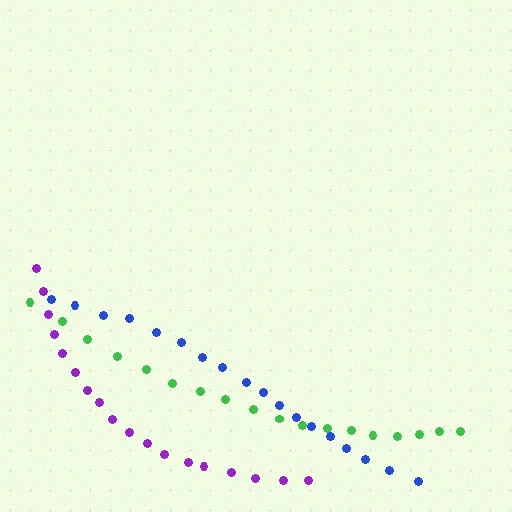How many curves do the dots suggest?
There are 3 distinct paths.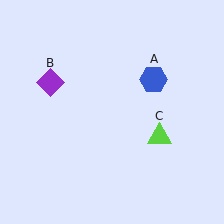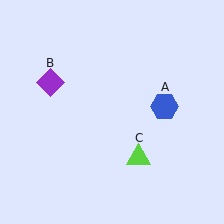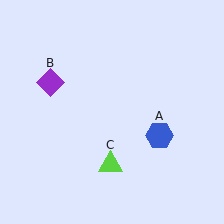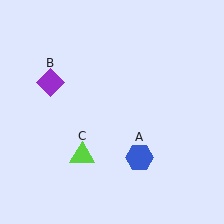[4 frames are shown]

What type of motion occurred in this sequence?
The blue hexagon (object A), lime triangle (object C) rotated clockwise around the center of the scene.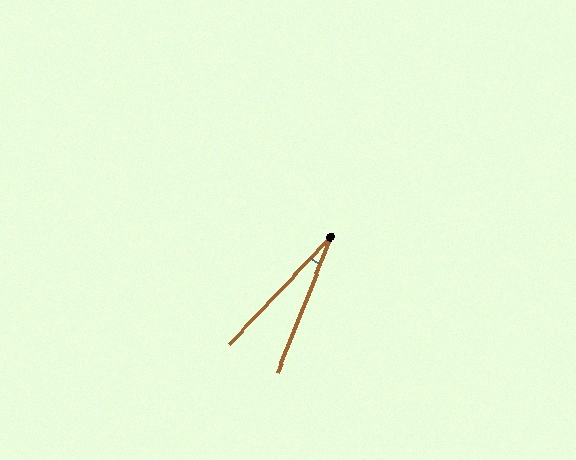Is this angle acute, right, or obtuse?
It is acute.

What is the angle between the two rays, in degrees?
Approximately 22 degrees.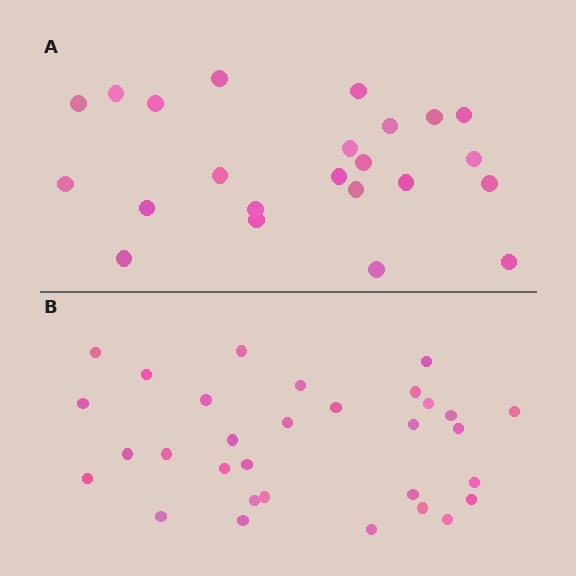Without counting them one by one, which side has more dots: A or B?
Region B (the bottom region) has more dots.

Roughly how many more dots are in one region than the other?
Region B has roughly 8 or so more dots than region A.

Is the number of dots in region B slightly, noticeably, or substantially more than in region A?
Region B has noticeably more, but not dramatically so. The ratio is roughly 1.3 to 1.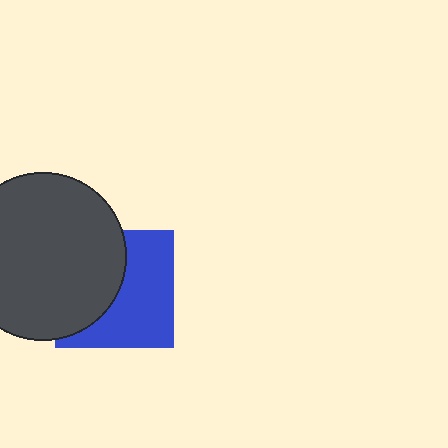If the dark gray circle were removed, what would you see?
You would see the complete blue square.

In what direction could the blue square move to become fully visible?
The blue square could move right. That would shift it out from behind the dark gray circle entirely.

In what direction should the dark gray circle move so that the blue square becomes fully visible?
The dark gray circle should move left. That is the shortest direction to clear the overlap and leave the blue square fully visible.